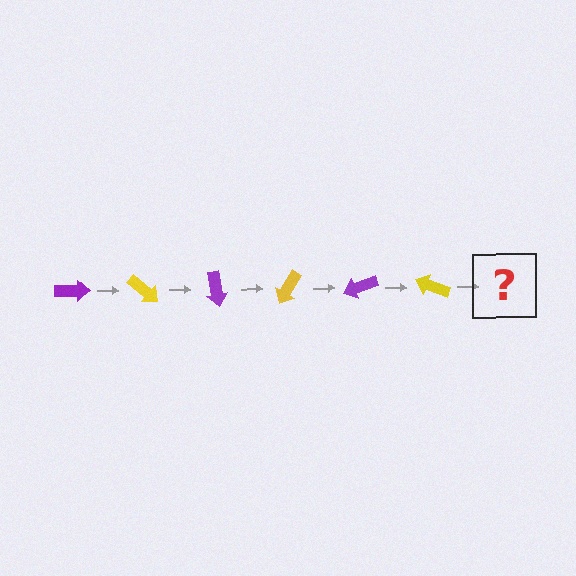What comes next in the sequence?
The next element should be a purple arrow, rotated 240 degrees from the start.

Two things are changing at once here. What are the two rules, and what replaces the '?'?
The two rules are that it rotates 40 degrees each step and the color cycles through purple and yellow. The '?' should be a purple arrow, rotated 240 degrees from the start.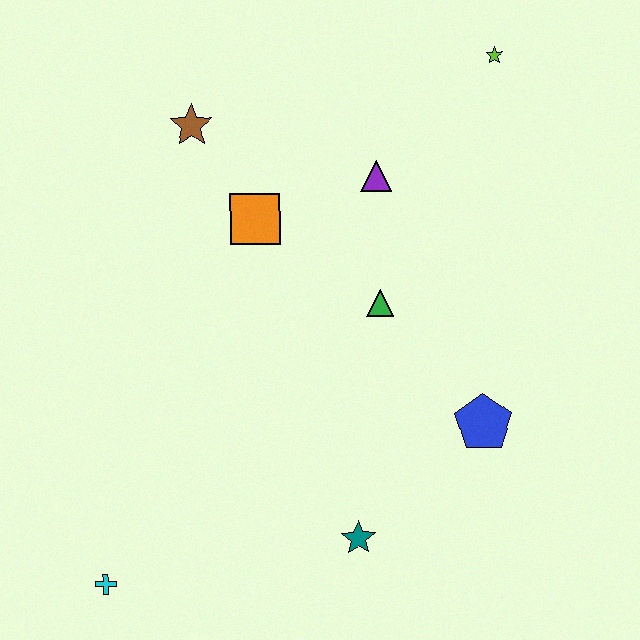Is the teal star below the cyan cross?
No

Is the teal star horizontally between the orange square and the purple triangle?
Yes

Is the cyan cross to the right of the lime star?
No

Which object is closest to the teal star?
The blue pentagon is closest to the teal star.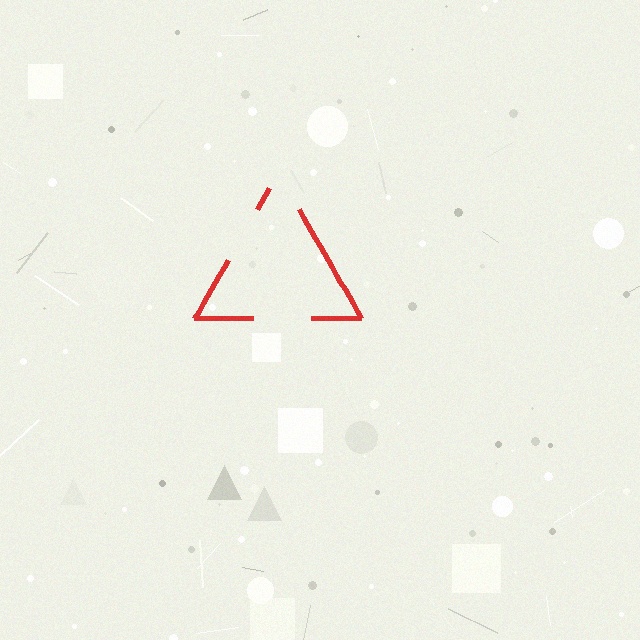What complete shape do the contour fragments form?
The contour fragments form a triangle.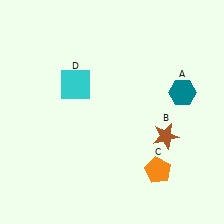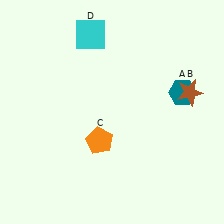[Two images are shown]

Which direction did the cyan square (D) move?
The cyan square (D) moved up.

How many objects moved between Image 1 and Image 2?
3 objects moved between the two images.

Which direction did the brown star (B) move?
The brown star (B) moved up.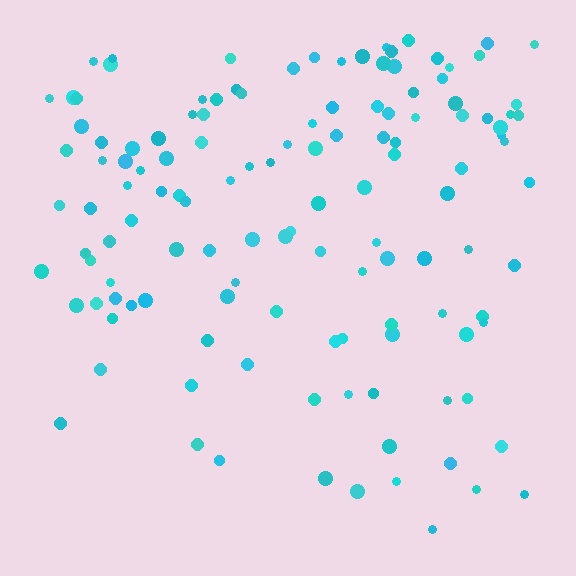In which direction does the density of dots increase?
From bottom to top, with the top side densest.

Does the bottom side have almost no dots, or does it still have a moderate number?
Still a moderate number, just noticeably fewer than the top.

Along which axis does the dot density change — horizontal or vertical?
Vertical.